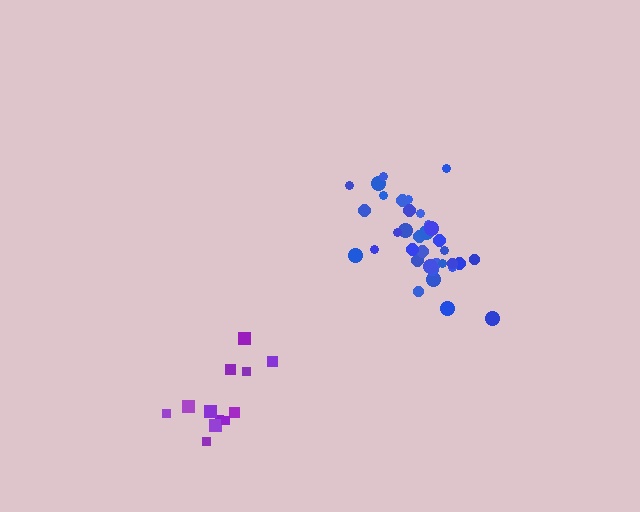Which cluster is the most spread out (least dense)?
Purple.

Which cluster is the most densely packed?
Blue.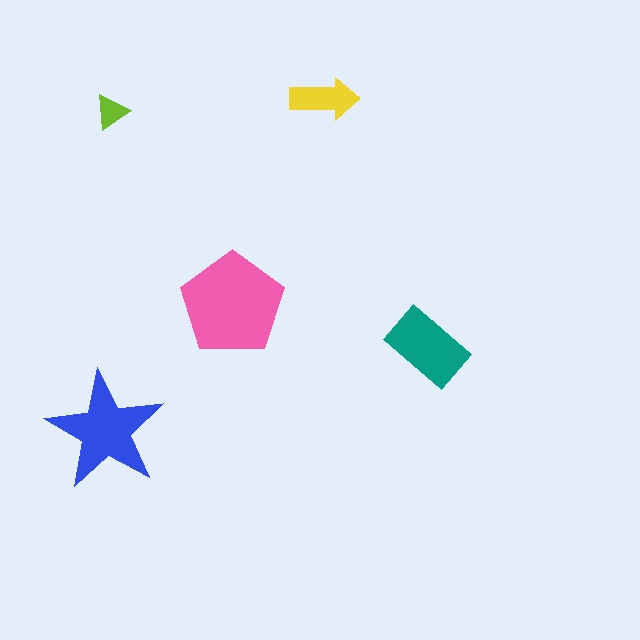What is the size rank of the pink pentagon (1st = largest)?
1st.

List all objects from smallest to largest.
The lime triangle, the yellow arrow, the teal rectangle, the blue star, the pink pentagon.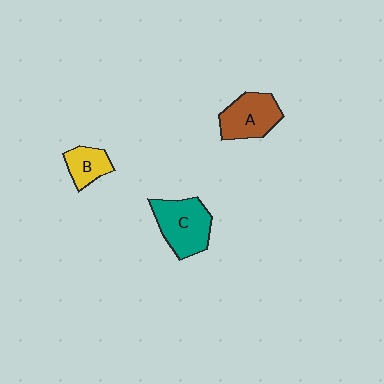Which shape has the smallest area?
Shape B (yellow).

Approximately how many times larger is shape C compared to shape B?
Approximately 1.9 times.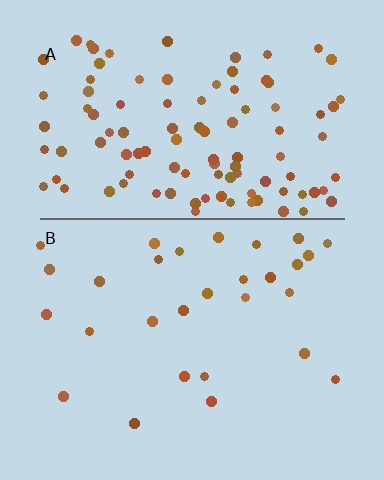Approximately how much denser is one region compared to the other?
Approximately 3.7× — region A over region B.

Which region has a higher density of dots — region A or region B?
A (the top).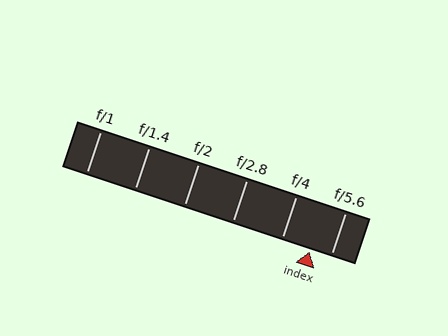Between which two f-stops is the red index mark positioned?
The index mark is between f/4 and f/5.6.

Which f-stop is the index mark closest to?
The index mark is closest to f/5.6.